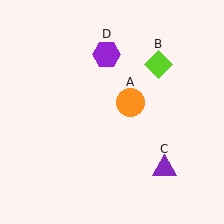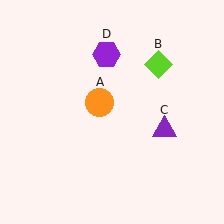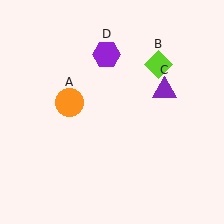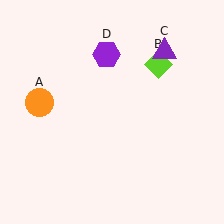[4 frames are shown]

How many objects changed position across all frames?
2 objects changed position: orange circle (object A), purple triangle (object C).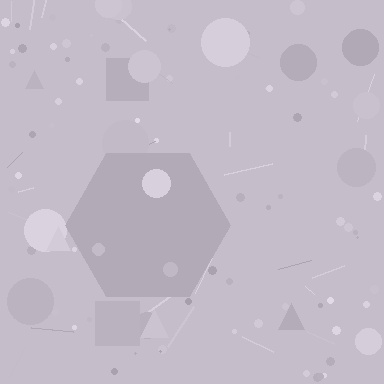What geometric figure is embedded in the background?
A hexagon is embedded in the background.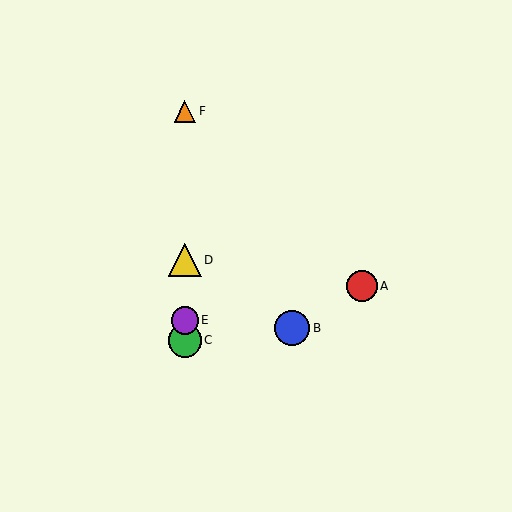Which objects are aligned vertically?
Objects C, D, E, F are aligned vertically.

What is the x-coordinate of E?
Object E is at x≈185.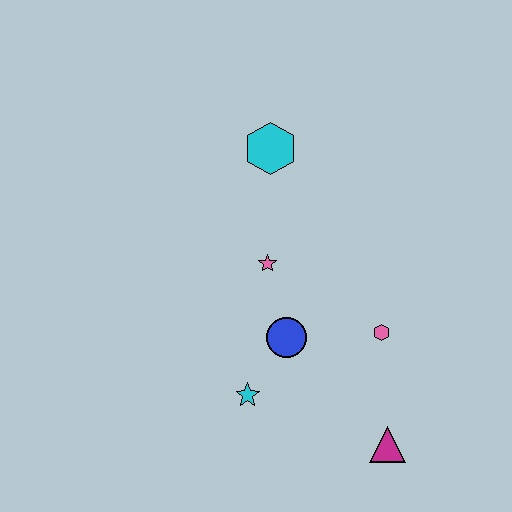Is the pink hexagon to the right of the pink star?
Yes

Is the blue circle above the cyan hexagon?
No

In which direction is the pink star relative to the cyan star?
The pink star is above the cyan star.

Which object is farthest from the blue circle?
The cyan hexagon is farthest from the blue circle.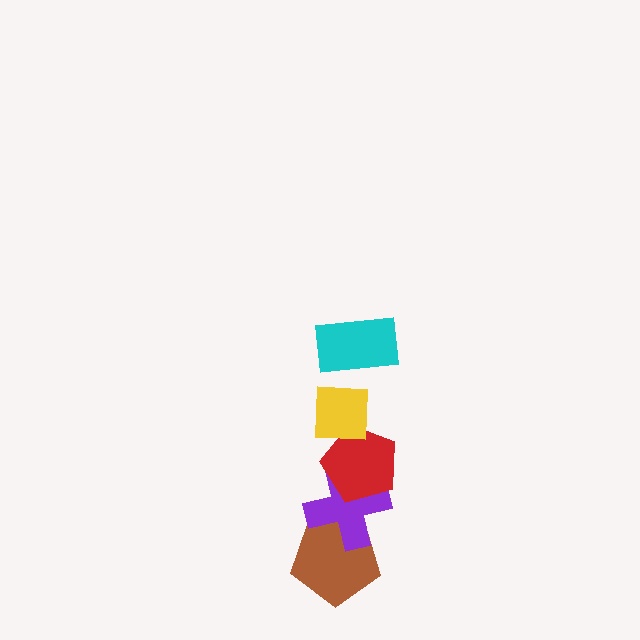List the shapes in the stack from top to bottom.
From top to bottom: the cyan rectangle, the yellow square, the red pentagon, the purple cross, the brown pentagon.